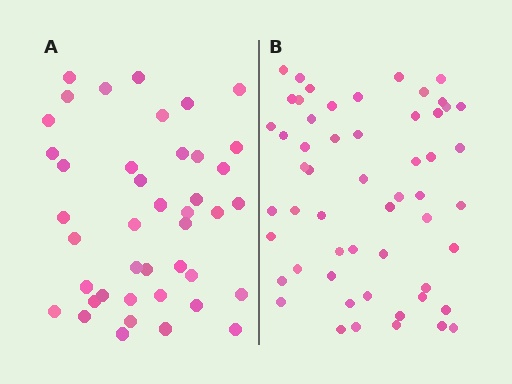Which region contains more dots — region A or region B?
Region B (the right region) has more dots.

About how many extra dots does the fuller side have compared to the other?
Region B has approximately 15 more dots than region A.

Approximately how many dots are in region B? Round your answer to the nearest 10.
About 60 dots. (The exact count is 55, which rounds to 60.)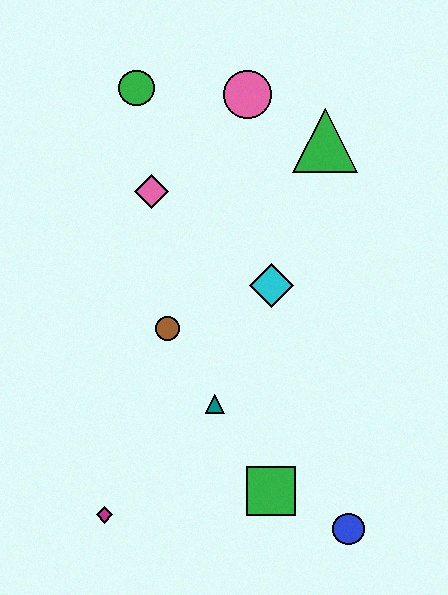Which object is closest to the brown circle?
The teal triangle is closest to the brown circle.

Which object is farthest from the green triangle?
The magenta diamond is farthest from the green triangle.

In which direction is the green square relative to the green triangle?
The green square is below the green triangle.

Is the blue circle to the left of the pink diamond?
No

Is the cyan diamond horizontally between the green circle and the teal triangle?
No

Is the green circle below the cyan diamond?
No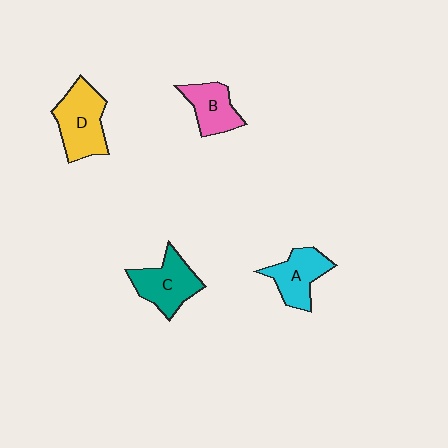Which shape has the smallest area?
Shape B (pink).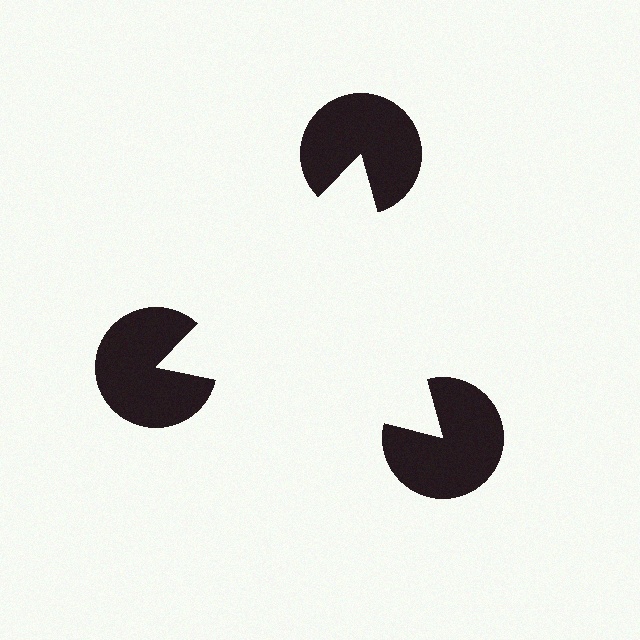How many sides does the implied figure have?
3 sides.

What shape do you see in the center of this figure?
An illusory triangle — its edges are inferred from the aligned wedge cuts in the pac-man discs, not physically drawn.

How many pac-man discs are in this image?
There are 3 — one at each vertex of the illusory triangle.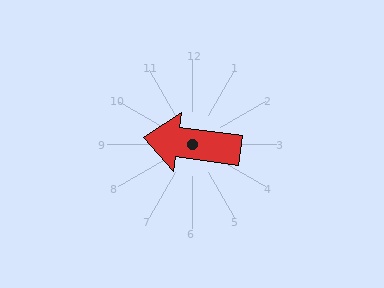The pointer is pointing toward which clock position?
Roughly 9 o'clock.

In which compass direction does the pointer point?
West.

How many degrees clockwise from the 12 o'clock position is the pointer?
Approximately 278 degrees.